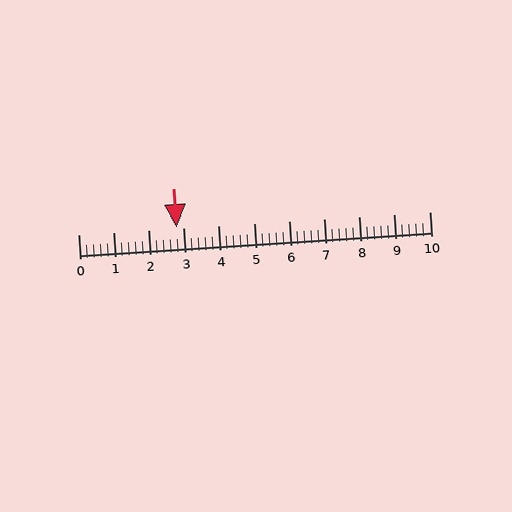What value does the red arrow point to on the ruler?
The red arrow points to approximately 2.8.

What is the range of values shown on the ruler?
The ruler shows values from 0 to 10.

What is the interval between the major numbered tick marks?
The major tick marks are spaced 1 units apart.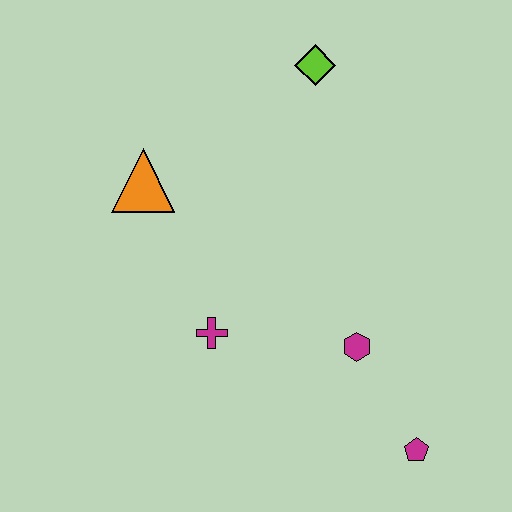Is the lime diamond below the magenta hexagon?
No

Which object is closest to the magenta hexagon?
The magenta pentagon is closest to the magenta hexagon.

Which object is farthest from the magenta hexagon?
The lime diamond is farthest from the magenta hexagon.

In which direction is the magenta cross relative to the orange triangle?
The magenta cross is below the orange triangle.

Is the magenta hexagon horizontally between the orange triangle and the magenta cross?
No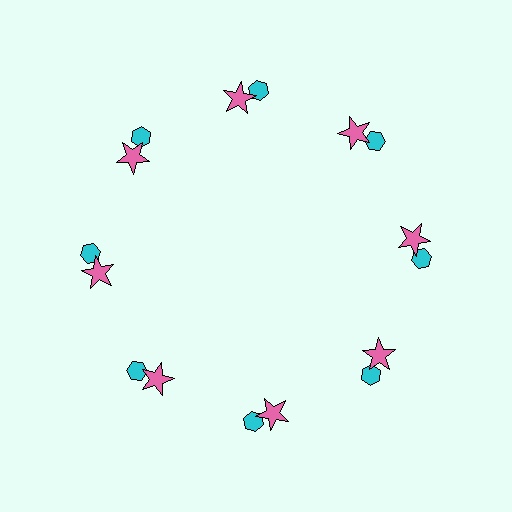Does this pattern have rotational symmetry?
Yes, this pattern has 8-fold rotational symmetry. It looks the same after rotating 45 degrees around the center.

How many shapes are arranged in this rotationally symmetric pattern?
There are 16 shapes, arranged in 8 groups of 2.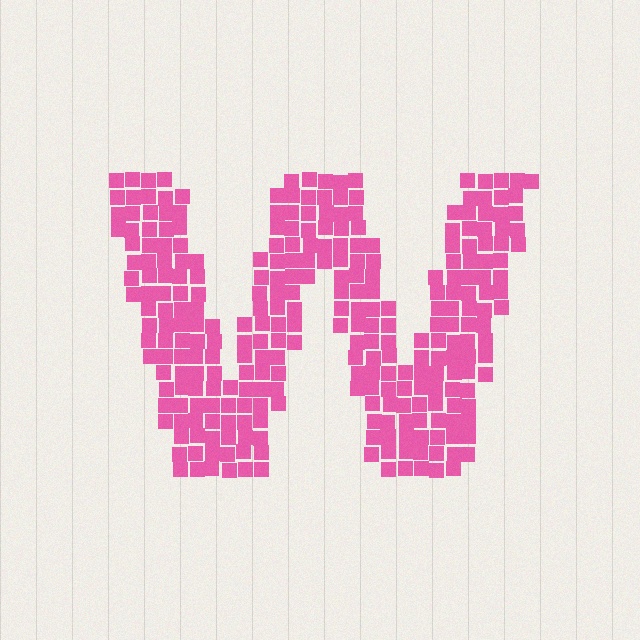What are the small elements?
The small elements are squares.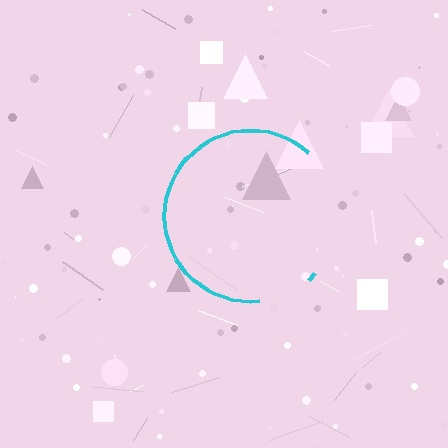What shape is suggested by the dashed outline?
The dashed outline suggests a circle.